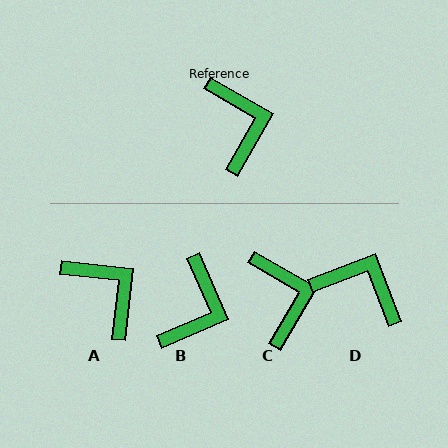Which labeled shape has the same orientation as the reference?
C.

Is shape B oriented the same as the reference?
No, it is off by about 37 degrees.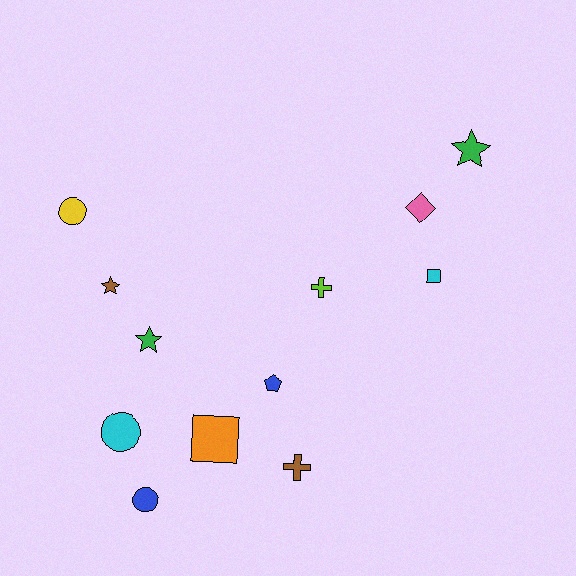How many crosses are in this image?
There are 2 crosses.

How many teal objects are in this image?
There are no teal objects.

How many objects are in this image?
There are 12 objects.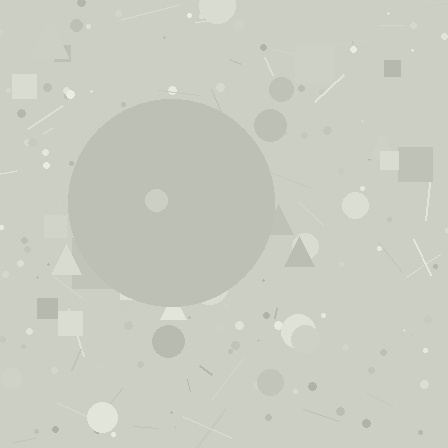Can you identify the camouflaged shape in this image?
The camouflaged shape is a circle.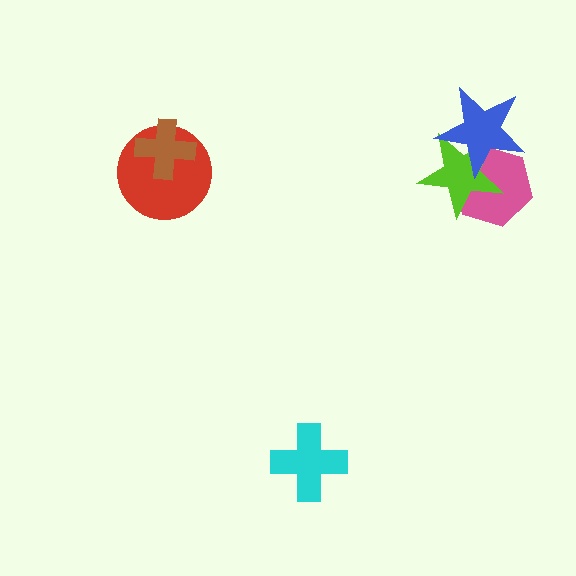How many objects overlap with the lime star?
2 objects overlap with the lime star.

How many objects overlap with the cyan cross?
0 objects overlap with the cyan cross.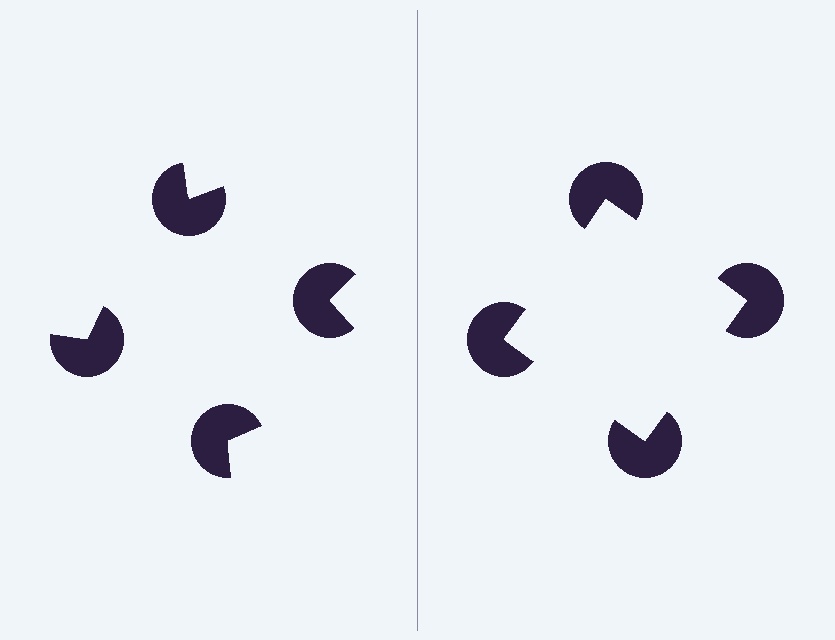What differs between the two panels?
The pac-man discs are positioned identically on both sides; only the wedge orientations differ. On the right they align to a square; on the left they are misaligned.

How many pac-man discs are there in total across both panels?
8 — 4 on each side.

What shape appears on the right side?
An illusory square.